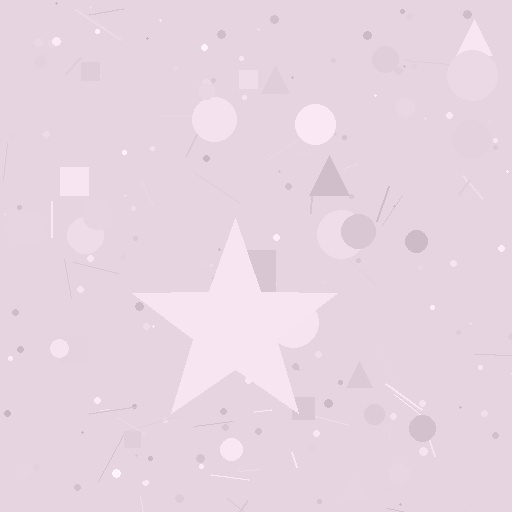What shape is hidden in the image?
A star is hidden in the image.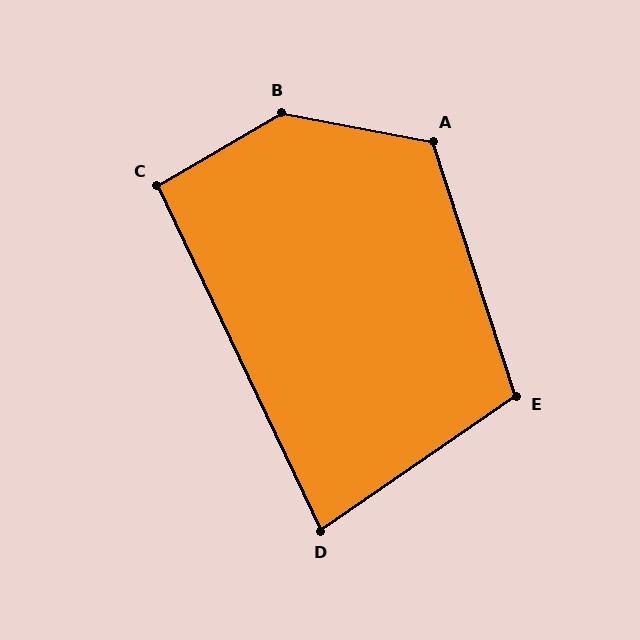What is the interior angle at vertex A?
Approximately 119 degrees (obtuse).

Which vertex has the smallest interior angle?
D, at approximately 81 degrees.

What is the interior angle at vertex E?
Approximately 106 degrees (obtuse).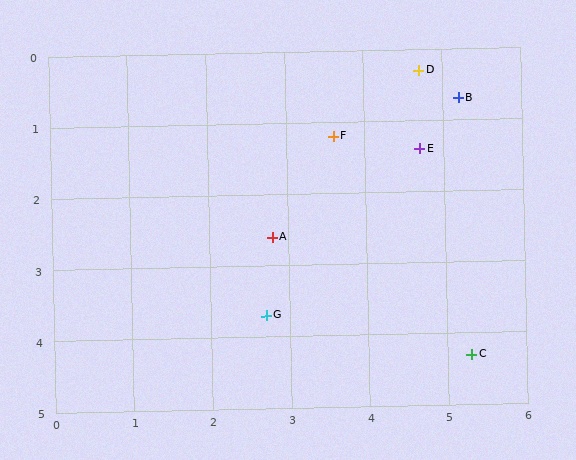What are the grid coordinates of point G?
Point G is at approximately (2.7, 3.7).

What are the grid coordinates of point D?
Point D is at approximately (4.7, 0.3).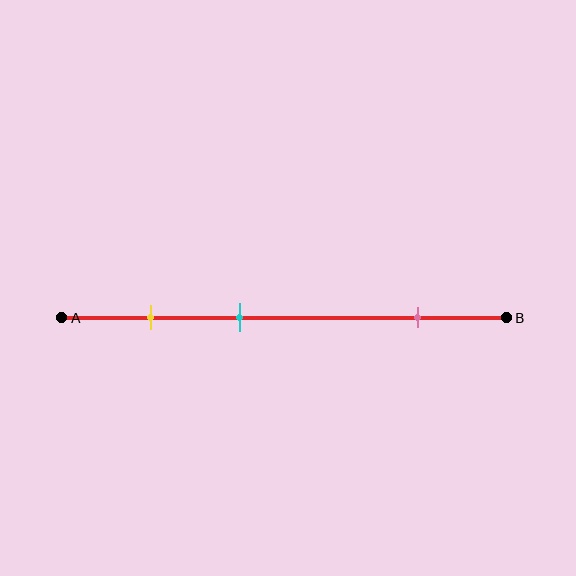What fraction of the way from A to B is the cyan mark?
The cyan mark is approximately 40% (0.4) of the way from A to B.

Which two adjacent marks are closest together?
The yellow and cyan marks are the closest adjacent pair.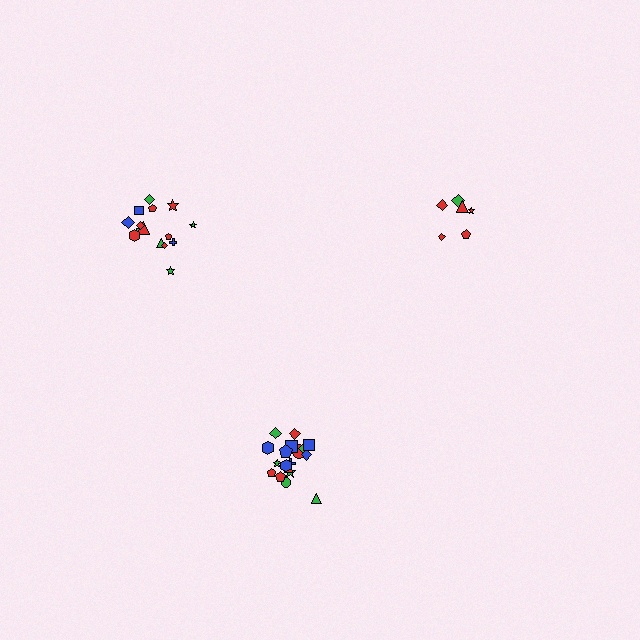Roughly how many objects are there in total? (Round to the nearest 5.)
Roughly 40 objects in total.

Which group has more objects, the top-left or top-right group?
The top-left group.